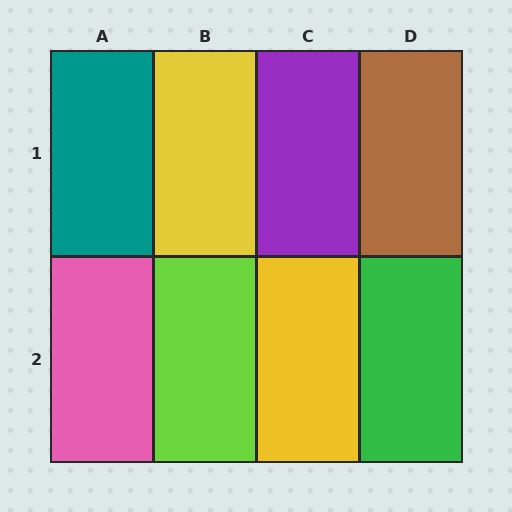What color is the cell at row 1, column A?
Teal.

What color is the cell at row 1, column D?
Brown.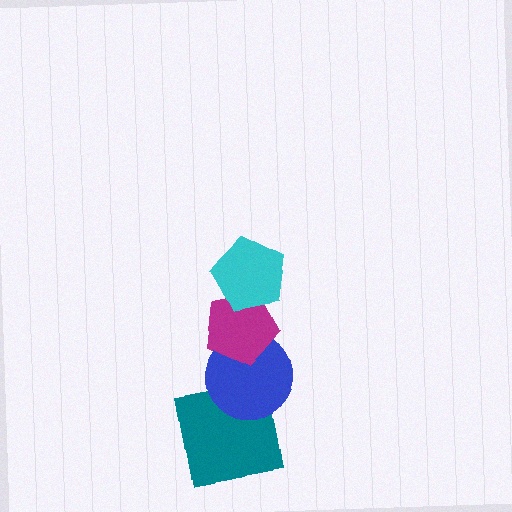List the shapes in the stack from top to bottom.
From top to bottom: the cyan pentagon, the magenta pentagon, the blue circle, the teal square.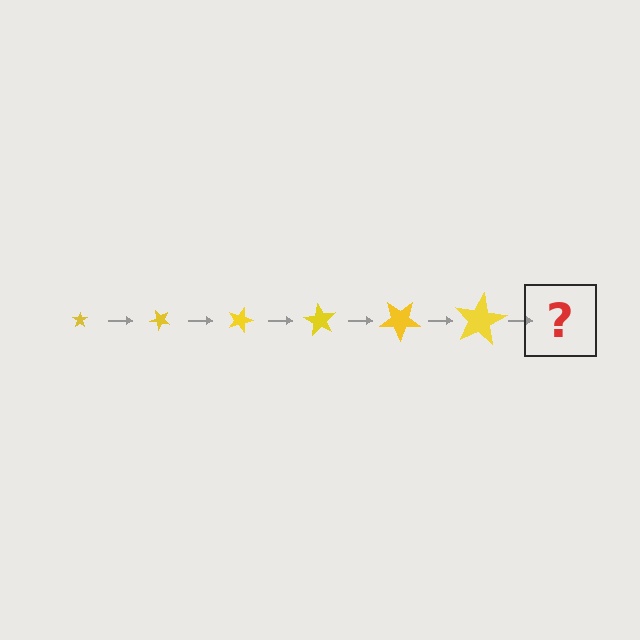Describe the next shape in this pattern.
It should be a star, larger than the previous one and rotated 270 degrees from the start.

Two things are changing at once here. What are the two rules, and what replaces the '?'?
The two rules are that the star grows larger each step and it rotates 45 degrees each step. The '?' should be a star, larger than the previous one and rotated 270 degrees from the start.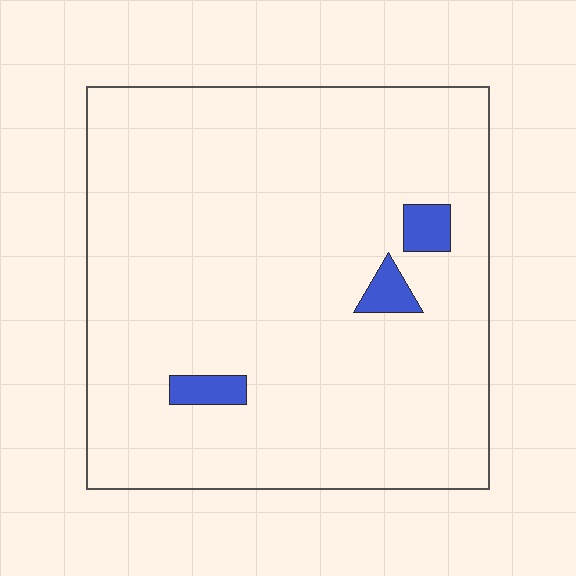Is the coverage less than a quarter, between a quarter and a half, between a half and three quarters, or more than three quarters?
Less than a quarter.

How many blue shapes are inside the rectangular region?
3.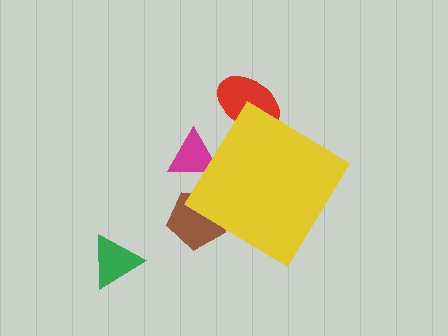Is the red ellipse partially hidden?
Yes, the red ellipse is partially hidden behind the yellow diamond.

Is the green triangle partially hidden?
No, the green triangle is fully visible.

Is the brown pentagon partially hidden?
Yes, the brown pentagon is partially hidden behind the yellow diamond.